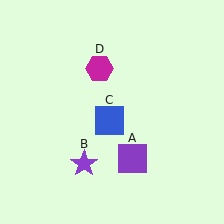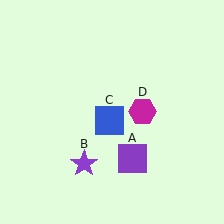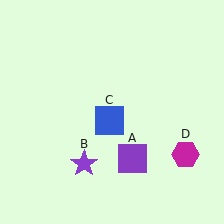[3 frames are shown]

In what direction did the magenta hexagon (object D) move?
The magenta hexagon (object D) moved down and to the right.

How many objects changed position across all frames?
1 object changed position: magenta hexagon (object D).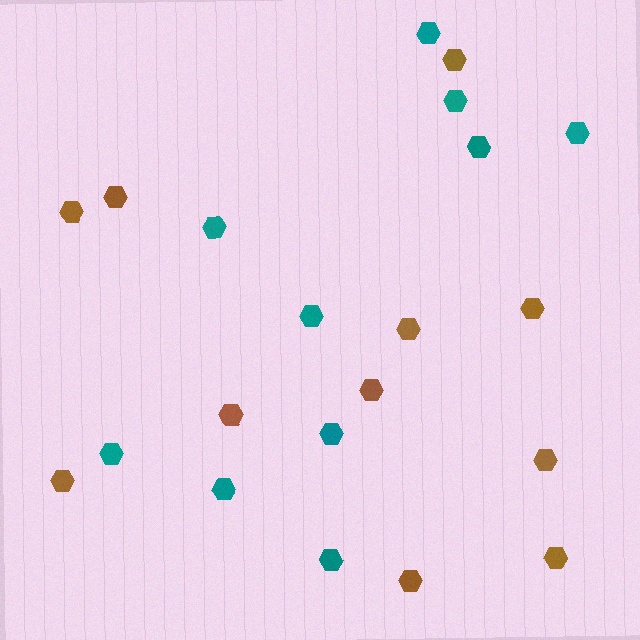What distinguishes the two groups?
There are 2 groups: one group of teal hexagons (10) and one group of brown hexagons (11).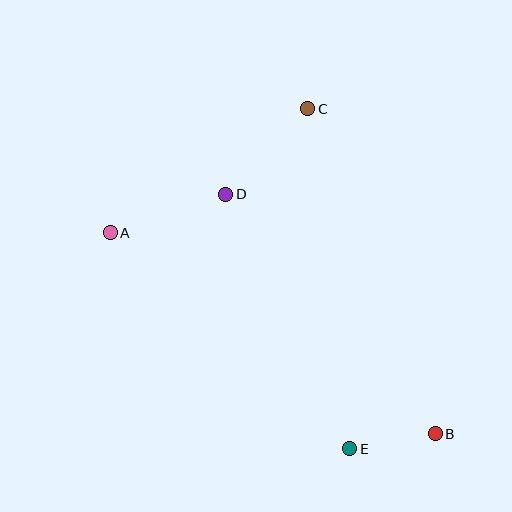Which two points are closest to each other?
Points B and E are closest to each other.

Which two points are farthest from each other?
Points A and B are farthest from each other.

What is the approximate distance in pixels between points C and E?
The distance between C and E is approximately 343 pixels.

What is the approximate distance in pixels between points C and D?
The distance between C and D is approximately 118 pixels.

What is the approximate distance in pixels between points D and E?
The distance between D and E is approximately 283 pixels.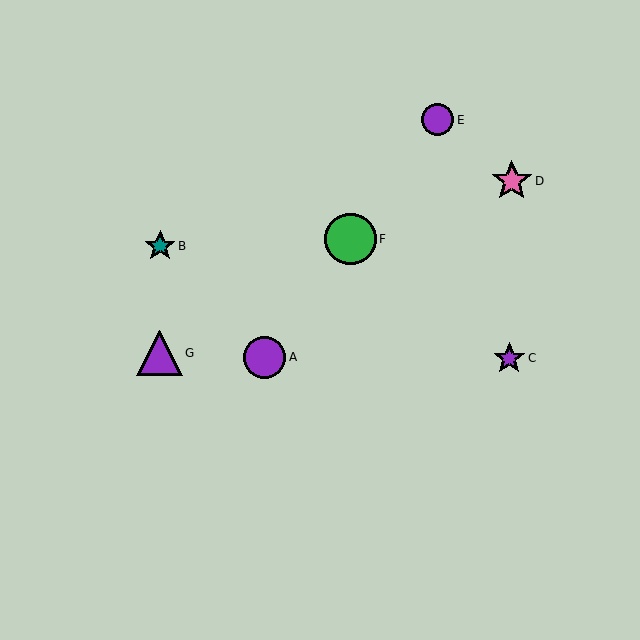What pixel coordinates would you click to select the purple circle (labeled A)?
Click at (265, 357) to select the purple circle A.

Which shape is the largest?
The green circle (labeled F) is the largest.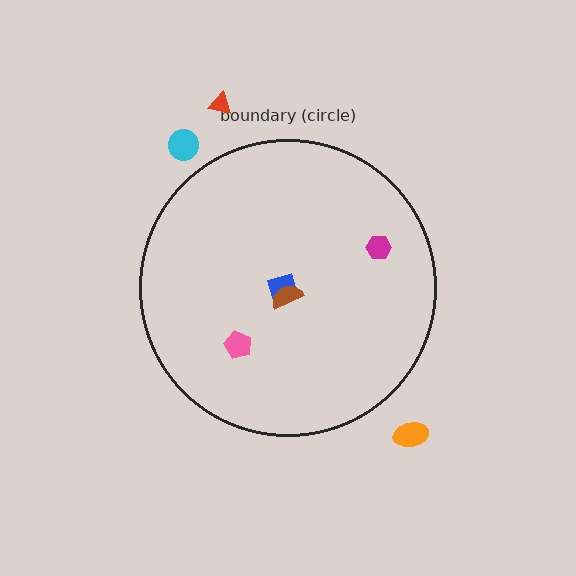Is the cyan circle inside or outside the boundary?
Outside.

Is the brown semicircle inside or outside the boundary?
Inside.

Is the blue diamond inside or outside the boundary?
Inside.